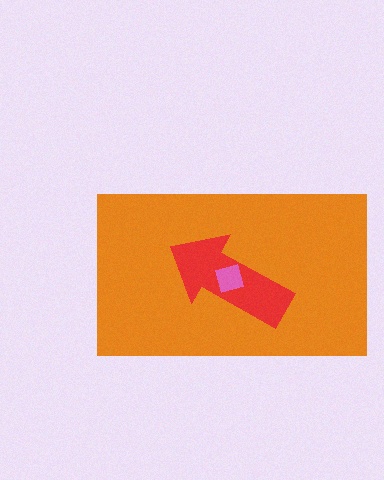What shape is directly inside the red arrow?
The pink diamond.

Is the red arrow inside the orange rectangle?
Yes.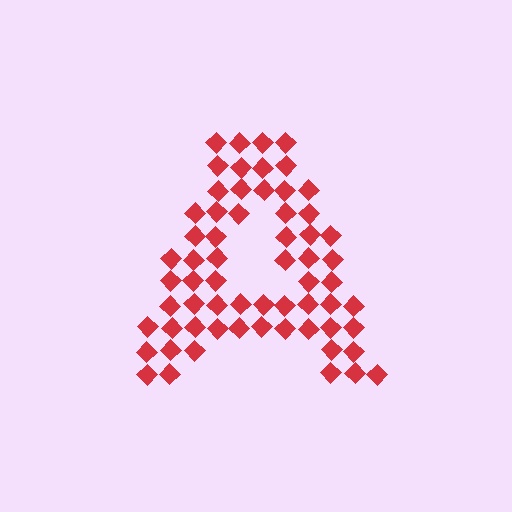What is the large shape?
The large shape is the letter A.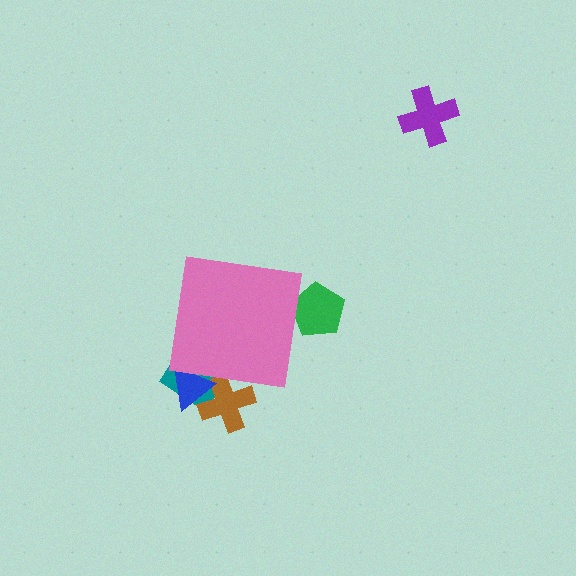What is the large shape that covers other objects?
A pink square.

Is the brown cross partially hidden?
Yes, the brown cross is partially hidden behind the pink square.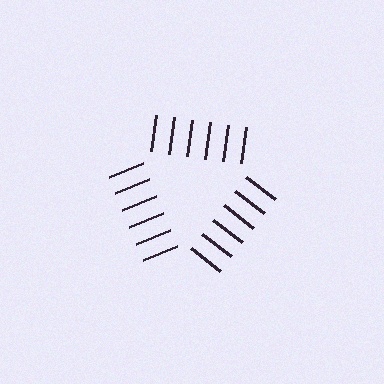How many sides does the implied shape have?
3 sides — the line-ends trace a triangle.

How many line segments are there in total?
18 — 6 along each of the 3 edges.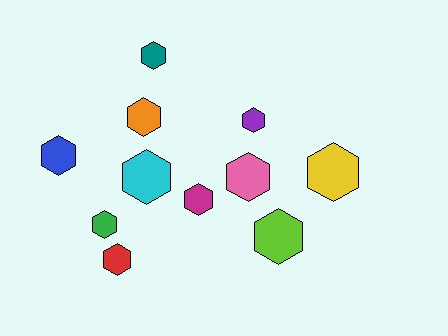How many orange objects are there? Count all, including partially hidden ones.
There is 1 orange object.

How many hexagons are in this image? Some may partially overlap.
There are 11 hexagons.